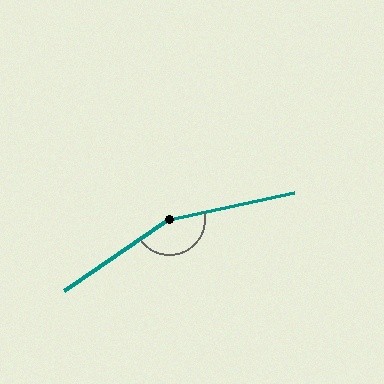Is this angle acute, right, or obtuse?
It is obtuse.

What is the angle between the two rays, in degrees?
Approximately 158 degrees.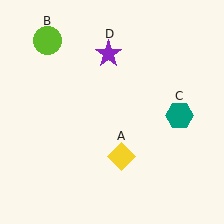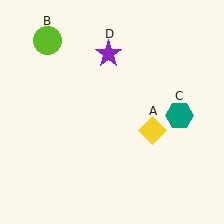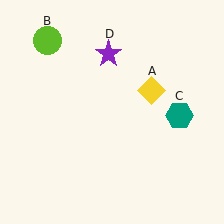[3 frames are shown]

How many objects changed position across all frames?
1 object changed position: yellow diamond (object A).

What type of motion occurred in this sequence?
The yellow diamond (object A) rotated counterclockwise around the center of the scene.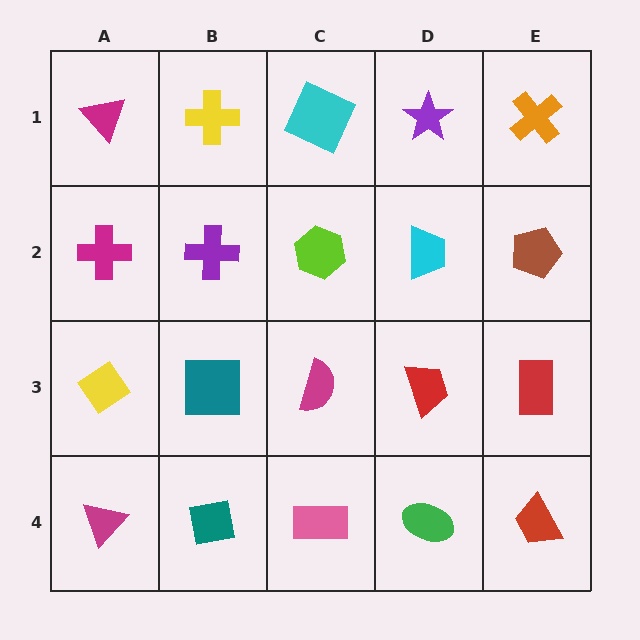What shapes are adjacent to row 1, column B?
A purple cross (row 2, column B), a magenta triangle (row 1, column A), a cyan square (row 1, column C).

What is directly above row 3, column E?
A brown pentagon.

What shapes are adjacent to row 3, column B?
A purple cross (row 2, column B), a teal square (row 4, column B), a yellow diamond (row 3, column A), a magenta semicircle (row 3, column C).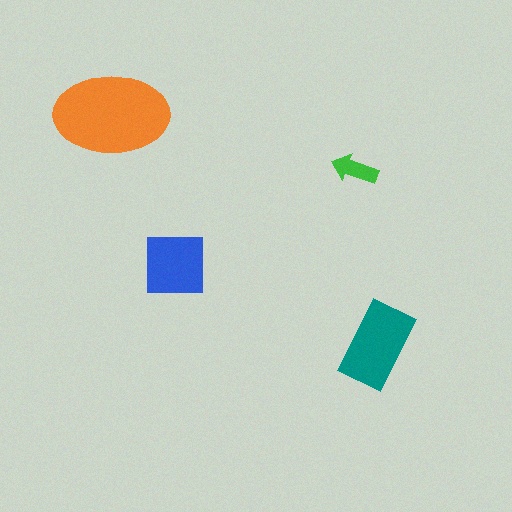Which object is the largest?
The orange ellipse.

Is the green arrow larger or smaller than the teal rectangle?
Smaller.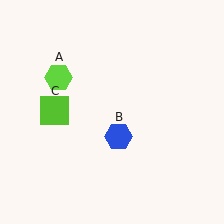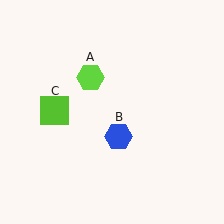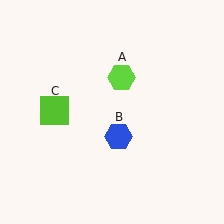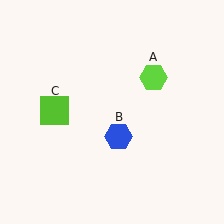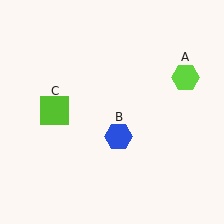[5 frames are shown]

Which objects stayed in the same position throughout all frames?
Blue hexagon (object B) and lime square (object C) remained stationary.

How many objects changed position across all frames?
1 object changed position: lime hexagon (object A).